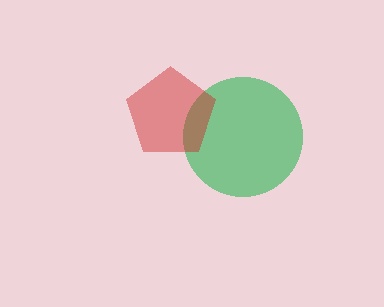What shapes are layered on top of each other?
The layered shapes are: a green circle, a red pentagon.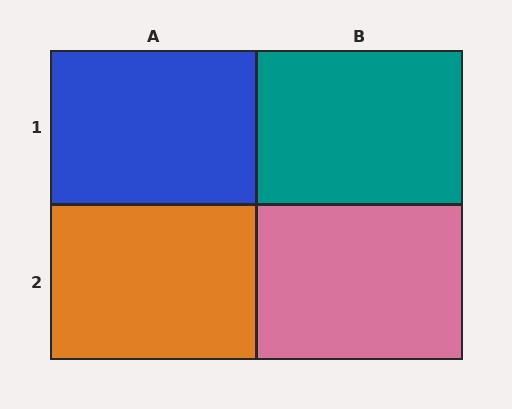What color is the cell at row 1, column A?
Blue.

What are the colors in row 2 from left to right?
Orange, pink.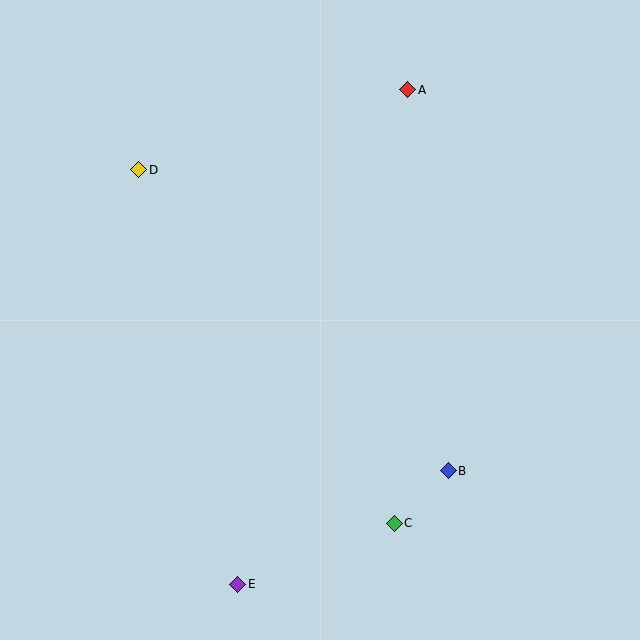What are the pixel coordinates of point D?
Point D is at (139, 170).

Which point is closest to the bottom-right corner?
Point B is closest to the bottom-right corner.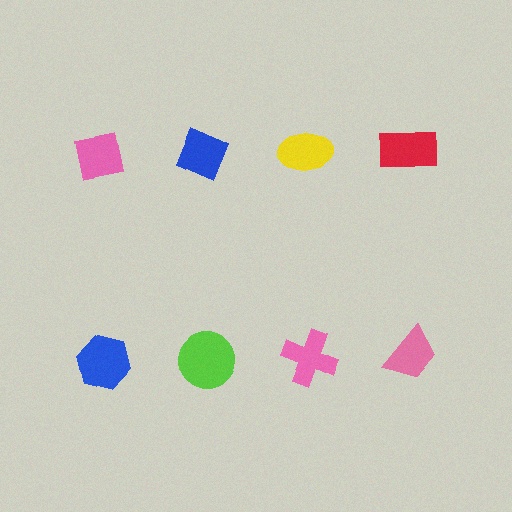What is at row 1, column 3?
A yellow ellipse.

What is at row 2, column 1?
A blue hexagon.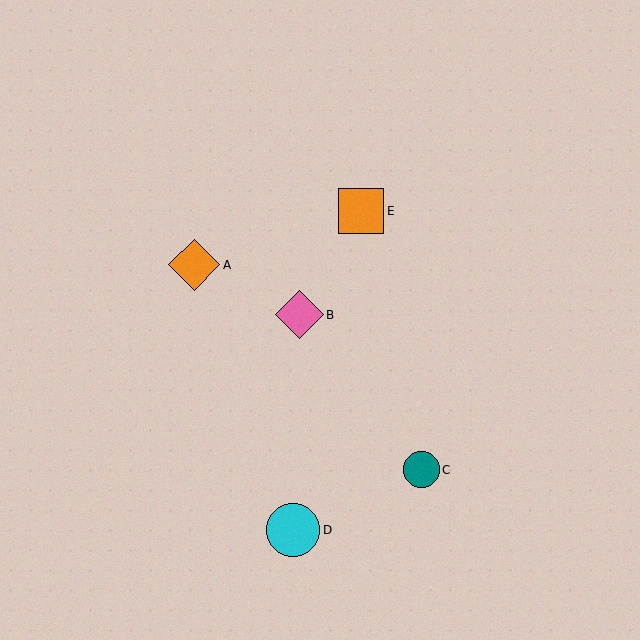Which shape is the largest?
The cyan circle (labeled D) is the largest.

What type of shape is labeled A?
Shape A is an orange diamond.